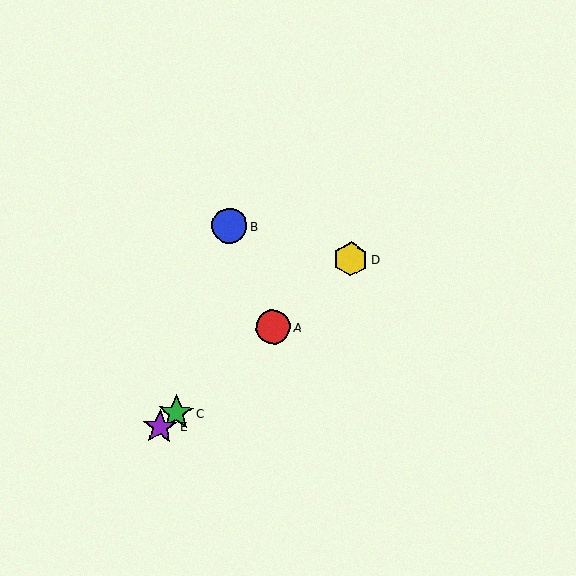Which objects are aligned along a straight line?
Objects A, C, D, E are aligned along a straight line.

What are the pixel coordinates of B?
Object B is at (229, 226).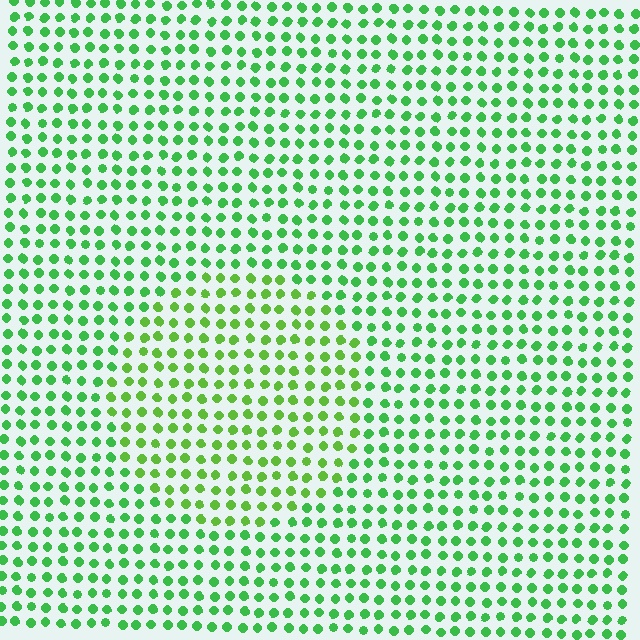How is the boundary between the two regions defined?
The boundary is defined purely by a slight shift in hue (about 24 degrees). Spacing, size, and orientation are identical on both sides.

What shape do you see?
I see a circle.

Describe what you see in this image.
The image is filled with small green elements in a uniform arrangement. A circle-shaped region is visible where the elements are tinted to a slightly different hue, forming a subtle color boundary.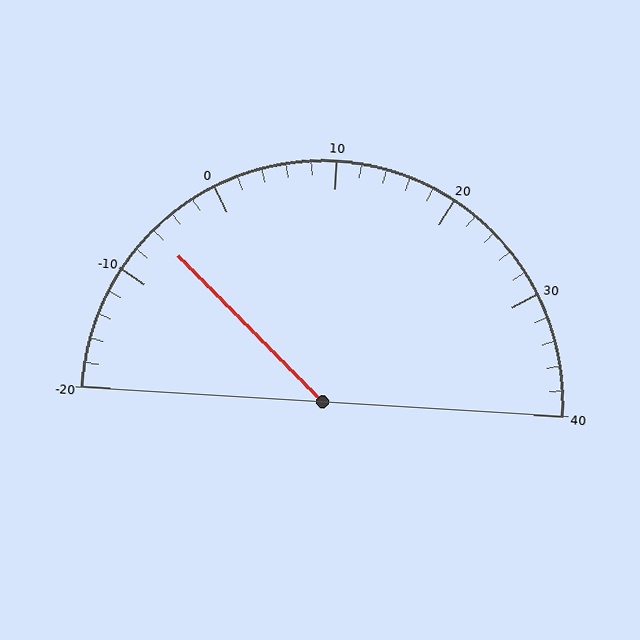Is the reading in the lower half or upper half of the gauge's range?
The reading is in the lower half of the range (-20 to 40).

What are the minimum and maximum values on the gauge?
The gauge ranges from -20 to 40.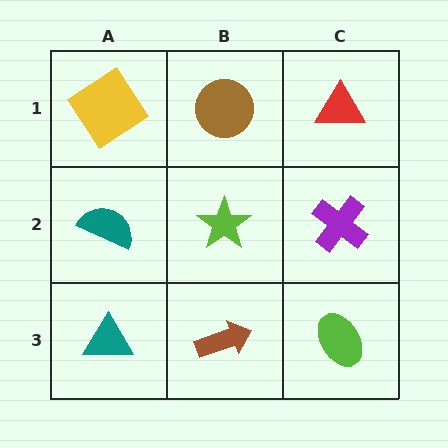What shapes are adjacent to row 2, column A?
A yellow diamond (row 1, column A), a teal triangle (row 3, column A), a lime star (row 2, column B).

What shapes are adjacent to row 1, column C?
A purple cross (row 2, column C), a brown circle (row 1, column B).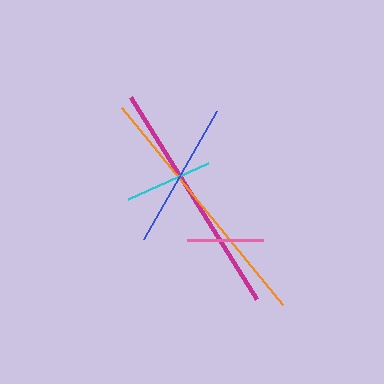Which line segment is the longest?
The orange line is the longest at approximately 254 pixels.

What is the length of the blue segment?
The blue segment is approximately 148 pixels long.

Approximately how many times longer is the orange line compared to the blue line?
The orange line is approximately 1.7 times the length of the blue line.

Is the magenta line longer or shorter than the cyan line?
The magenta line is longer than the cyan line.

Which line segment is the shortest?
The pink line is the shortest at approximately 76 pixels.